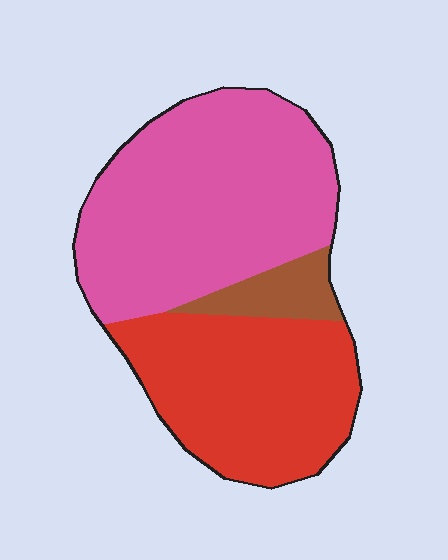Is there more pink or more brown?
Pink.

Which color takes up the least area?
Brown, at roughly 10%.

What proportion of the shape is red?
Red takes up about two fifths (2/5) of the shape.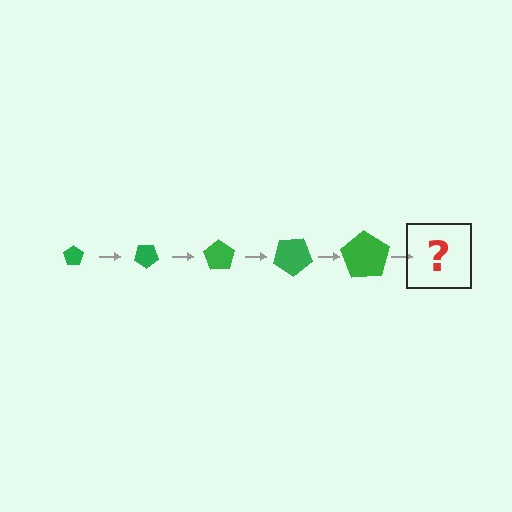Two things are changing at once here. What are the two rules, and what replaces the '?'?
The two rules are that the pentagon grows larger each step and it rotates 35 degrees each step. The '?' should be a pentagon, larger than the previous one and rotated 175 degrees from the start.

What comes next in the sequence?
The next element should be a pentagon, larger than the previous one and rotated 175 degrees from the start.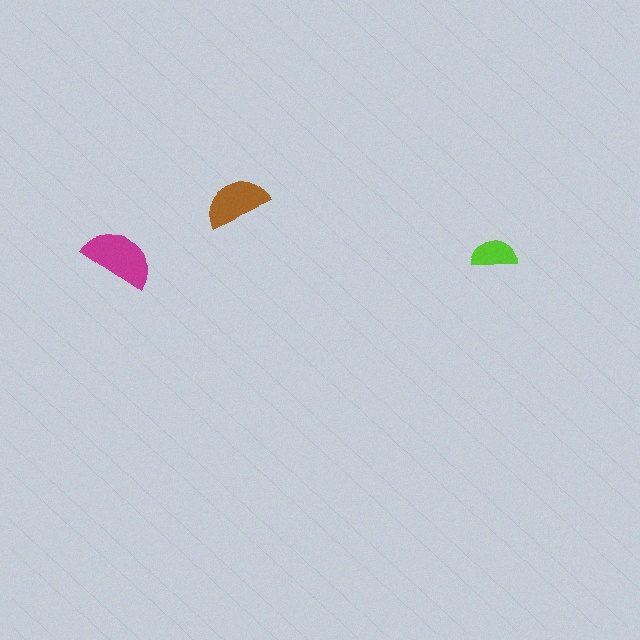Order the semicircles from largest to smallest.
the magenta one, the brown one, the lime one.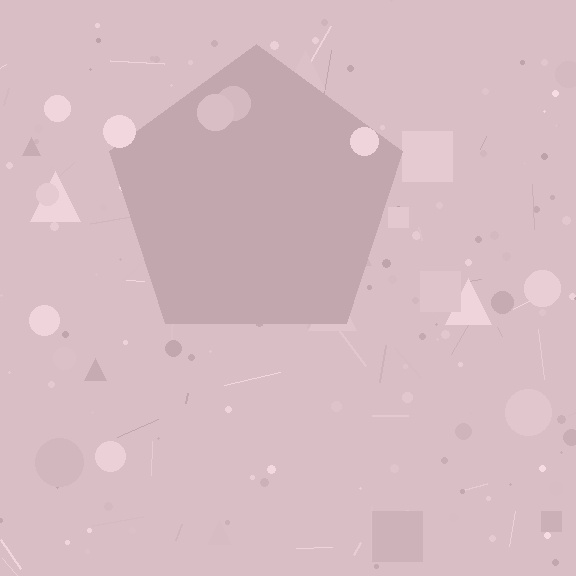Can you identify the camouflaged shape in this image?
The camouflaged shape is a pentagon.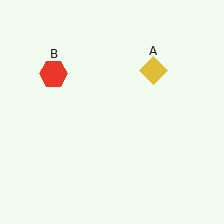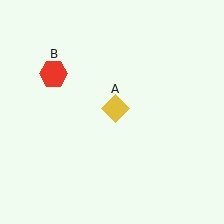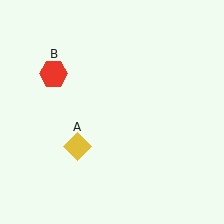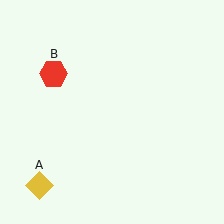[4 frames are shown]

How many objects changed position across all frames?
1 object changed position: yellow diamond (object A).